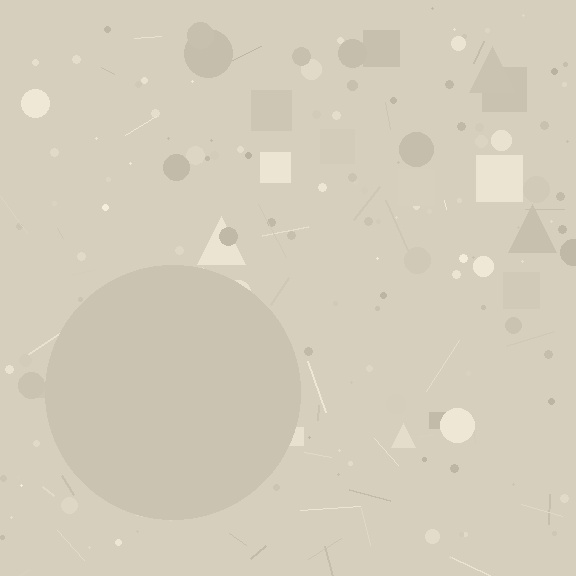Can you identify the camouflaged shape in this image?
The camouflaged shape is a circle.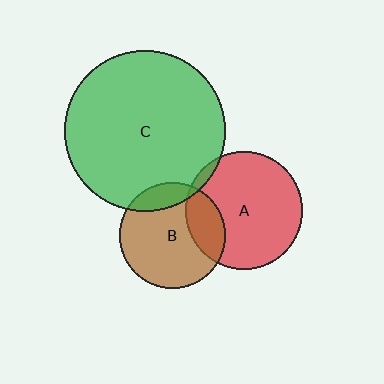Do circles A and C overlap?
Yes.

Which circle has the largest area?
Circle C (green).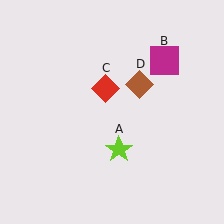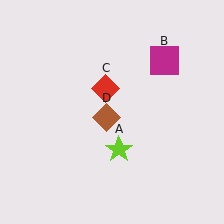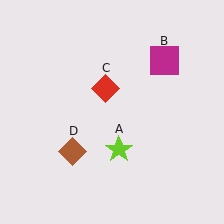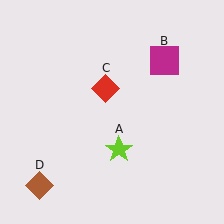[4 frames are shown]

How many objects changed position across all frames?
1 object changed position: brown diamond (object D).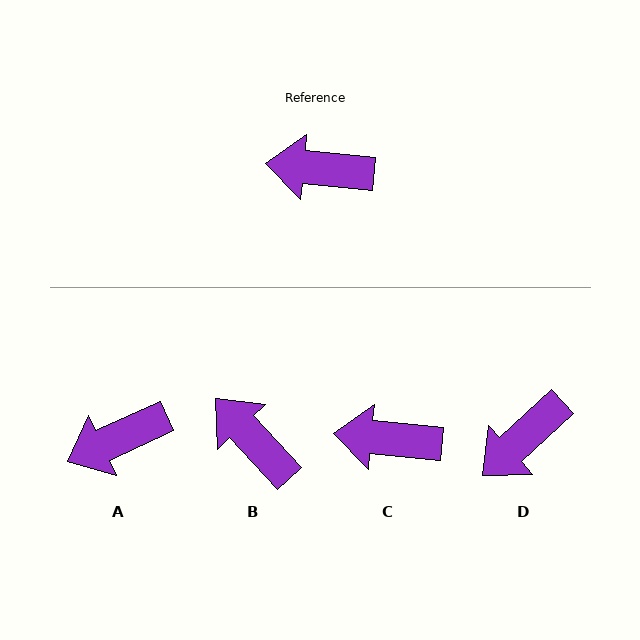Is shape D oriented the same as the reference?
No, it is off by about 48 degrees.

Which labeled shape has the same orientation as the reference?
C.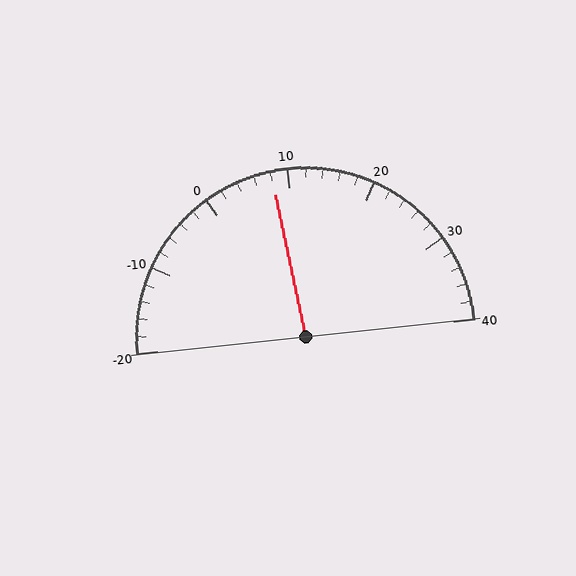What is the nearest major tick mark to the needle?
The nearest major tick mark is 10.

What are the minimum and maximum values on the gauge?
The gauge ranges from -20 to 40.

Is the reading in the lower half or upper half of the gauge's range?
The reading is in the lower half of the range (-20 to 40).